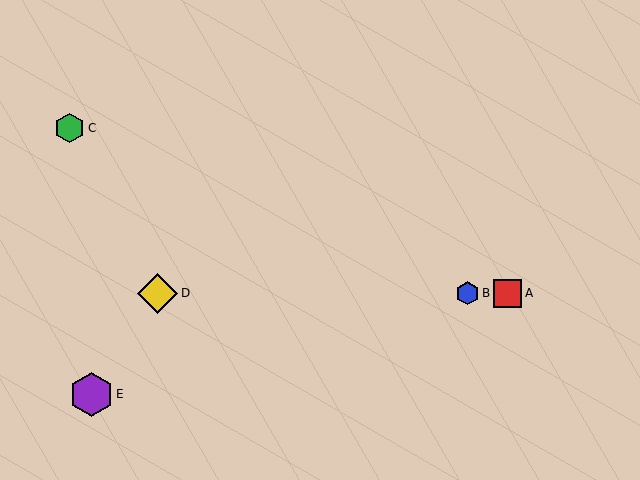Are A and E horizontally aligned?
No, A is at y≈293 and E is at y≈394.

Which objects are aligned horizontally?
Objects A, B, D are aligned horizontally.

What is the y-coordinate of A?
Object A is at y≈293.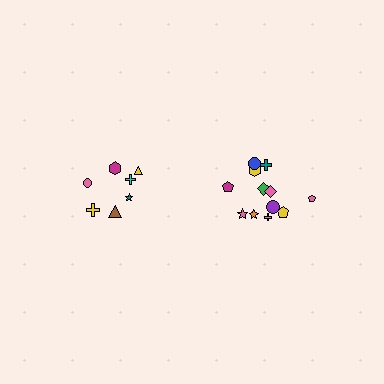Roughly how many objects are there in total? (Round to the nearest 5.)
Roughly 20 objects in total.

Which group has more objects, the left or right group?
The right group.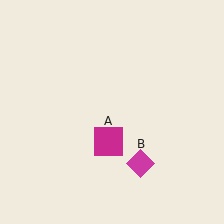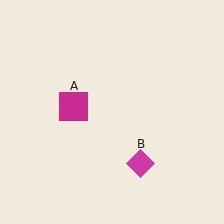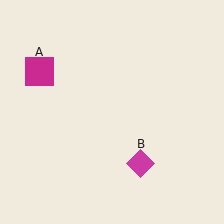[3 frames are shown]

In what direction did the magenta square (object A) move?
The magenta square (object A) moved up and to the left.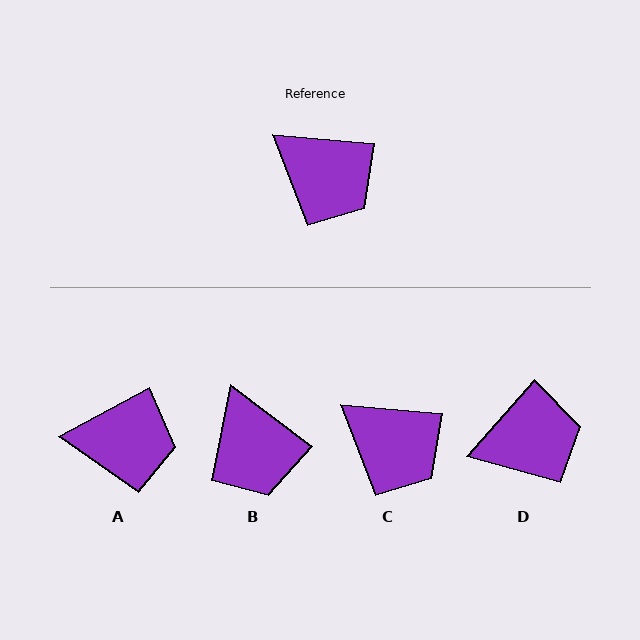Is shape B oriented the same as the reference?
No, it is off by about 32 degrees.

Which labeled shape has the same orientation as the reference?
C.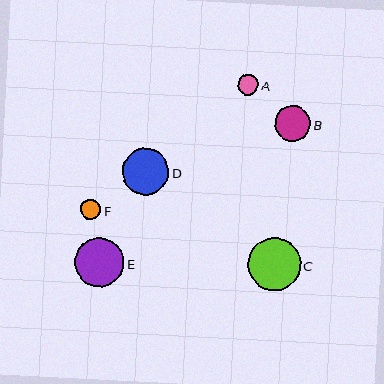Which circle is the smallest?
Circle F is the smallest with a size of approximately 20 pixels.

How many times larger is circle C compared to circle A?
Circle C is approximately 2.5 times the size of circle A.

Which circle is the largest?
Circle C is the largest with a size of approximately 53 pixels.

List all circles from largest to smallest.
From largest to smallest: C, E, D, B, A, F.